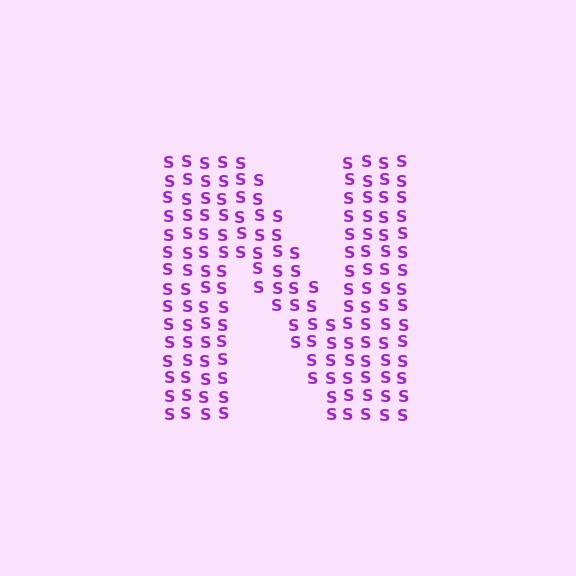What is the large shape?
The large shape is the letter N.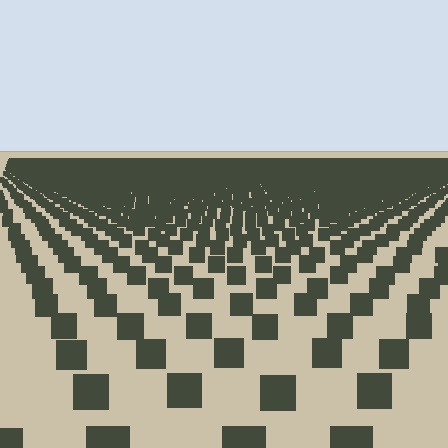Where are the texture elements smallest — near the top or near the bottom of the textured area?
Near the top.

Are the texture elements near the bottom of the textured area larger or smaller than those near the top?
Larger. Near the bottom, elements are closer to the viewer and appear at a bigger on-screen size.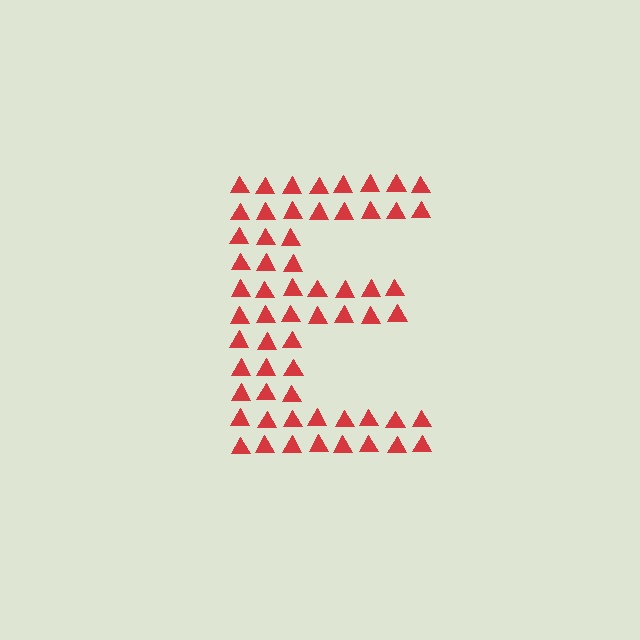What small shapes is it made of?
It is made of small triangles.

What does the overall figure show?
The overall figure shows the letter E.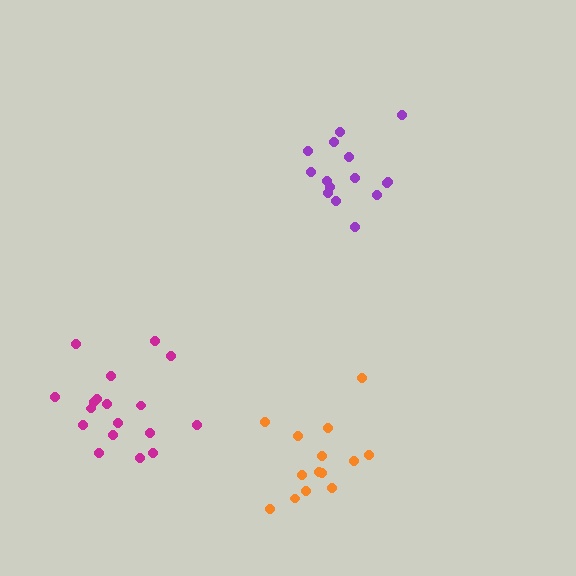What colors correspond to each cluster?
The clusters are colored: purple, orange, magenta.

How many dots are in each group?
Group 1: 15 dots, Group 2: 14 dots, Group 3: 18 dots (47 total).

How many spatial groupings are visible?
There are 3 spatial groupings.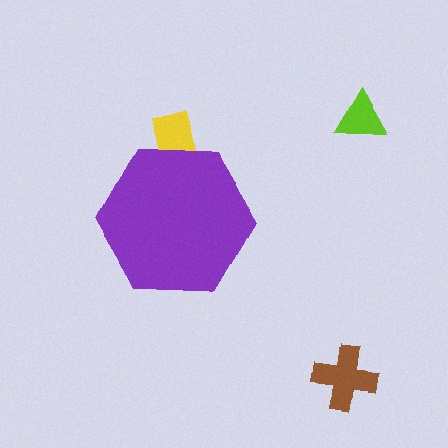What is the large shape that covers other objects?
A purple hexagon.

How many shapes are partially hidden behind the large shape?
1 shape is partially hidden.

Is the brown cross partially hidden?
No, the brown cross is fully visible.